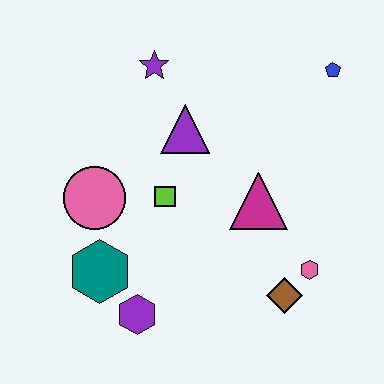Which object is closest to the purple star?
The purple triangle is closest to the purple star.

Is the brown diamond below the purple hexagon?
No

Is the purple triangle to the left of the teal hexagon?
No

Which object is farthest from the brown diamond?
The purple star is farthest from the brown diamond.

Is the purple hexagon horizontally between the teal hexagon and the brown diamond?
Yes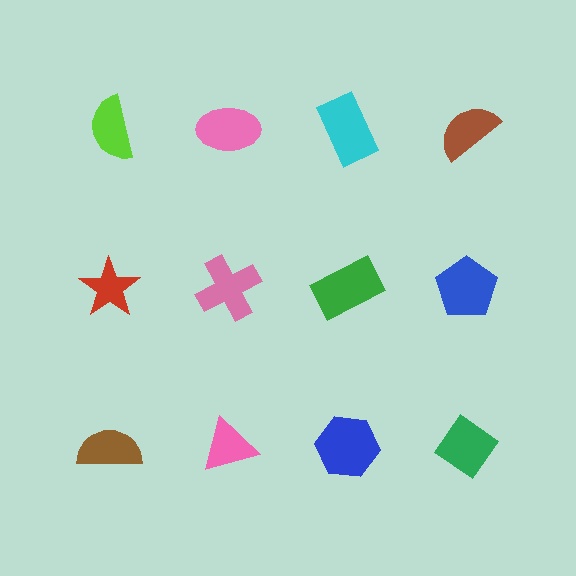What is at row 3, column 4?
A green diamond.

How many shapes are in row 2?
4 shapes.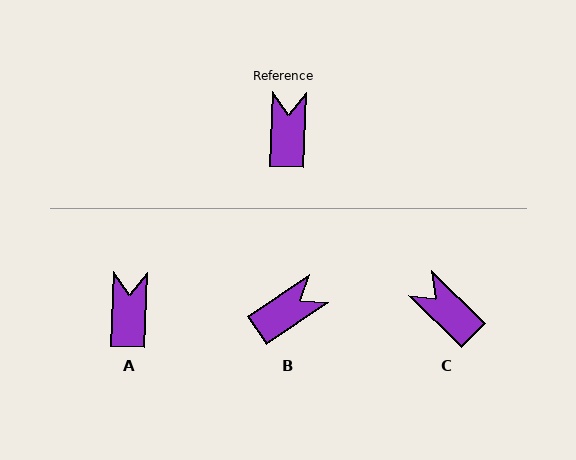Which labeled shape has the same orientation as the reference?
A.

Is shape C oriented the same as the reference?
No, it is off by about 48 degrees.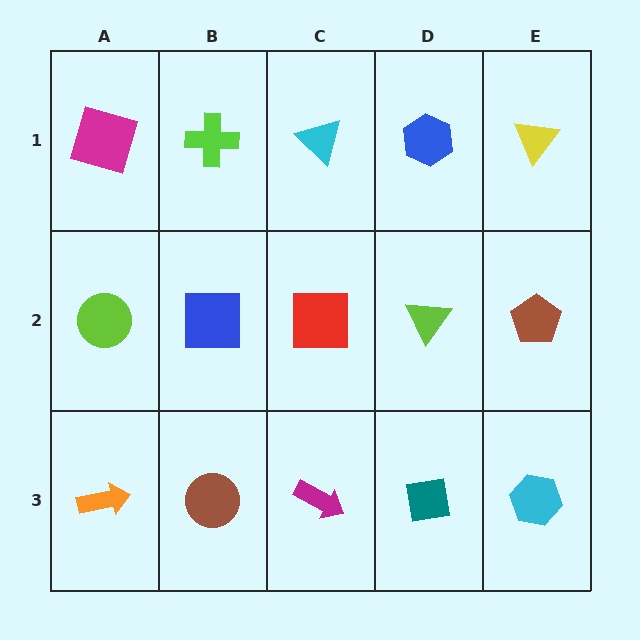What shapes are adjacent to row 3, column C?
A red square (row 2, column C), a brown circle (row 3, column B), a teal square (row 3, column D).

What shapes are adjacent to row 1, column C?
A red square (row 2, column C), a lime cross (row 1, column B), a blue hexagon (row 1, column D).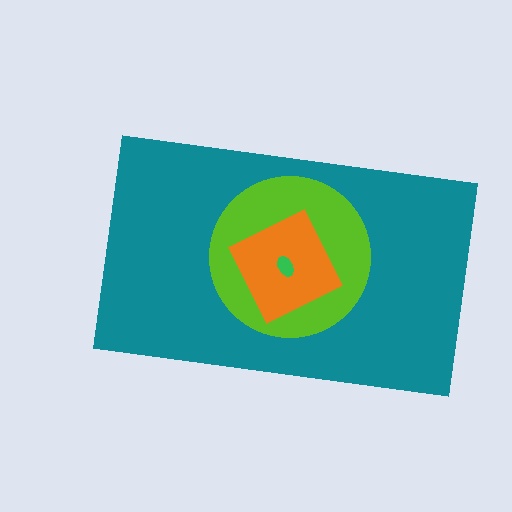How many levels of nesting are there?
4.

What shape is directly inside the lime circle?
The orange square.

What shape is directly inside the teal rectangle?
The lime circle.